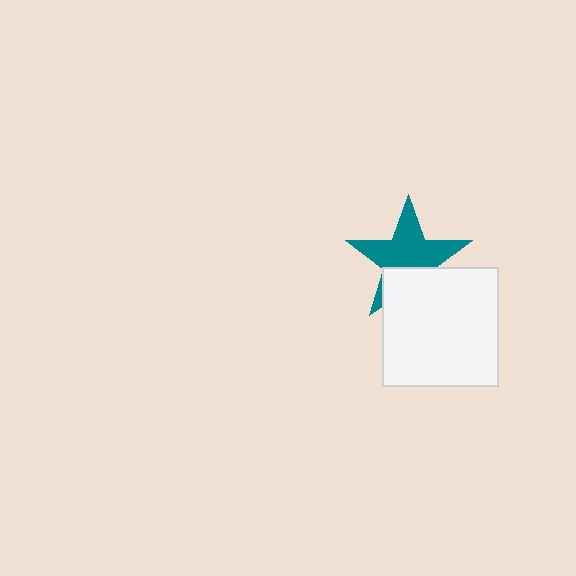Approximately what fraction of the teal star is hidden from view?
Roughly 34% of the teal star is hidden behind the white rectangle.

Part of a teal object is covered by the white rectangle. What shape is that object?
It is a star.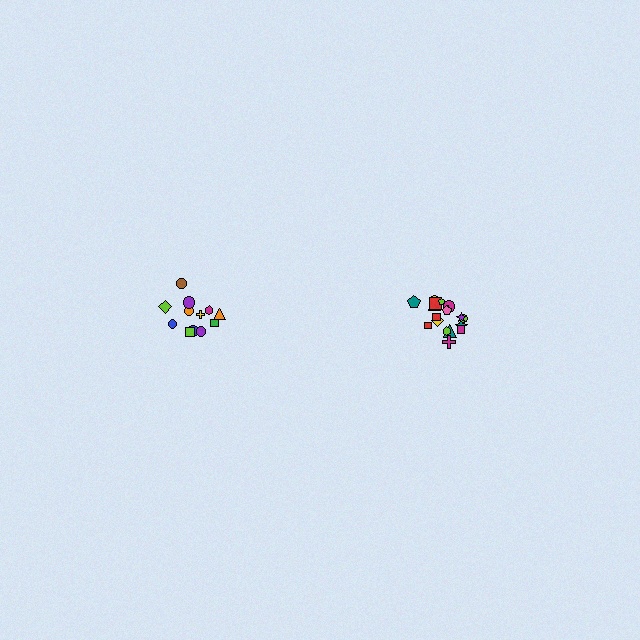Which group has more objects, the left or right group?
The right group.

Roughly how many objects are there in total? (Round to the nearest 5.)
Roughly 30 objects in total.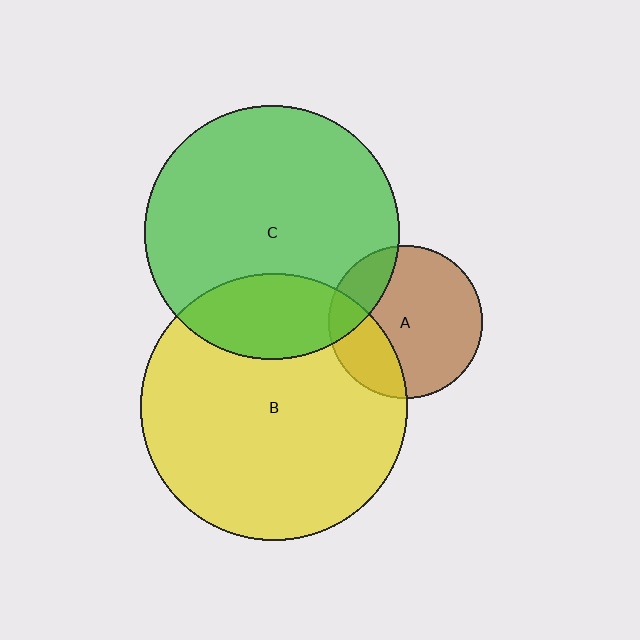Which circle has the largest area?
Circle B (yellow).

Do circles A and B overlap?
Yes.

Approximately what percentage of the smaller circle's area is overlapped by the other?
Approximately 25%.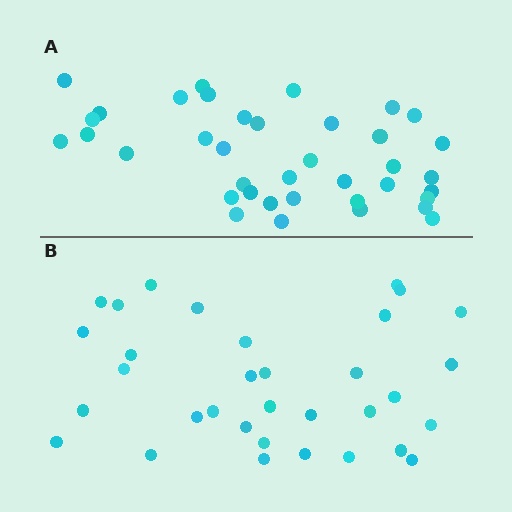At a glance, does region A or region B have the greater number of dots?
Region A (the top region) has more dots.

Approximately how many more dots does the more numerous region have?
Region A has about 5 more dots than region B.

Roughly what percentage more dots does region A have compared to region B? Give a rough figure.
About 15% more.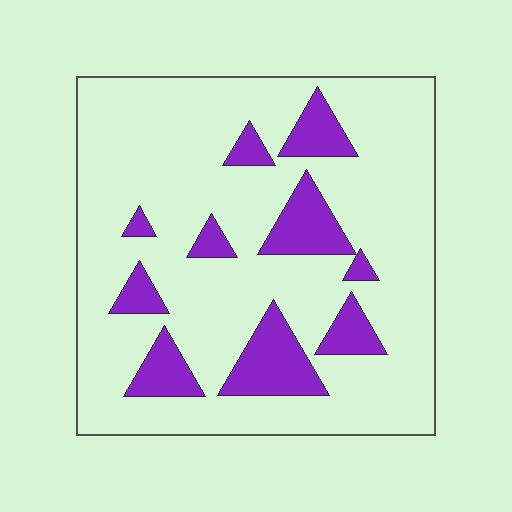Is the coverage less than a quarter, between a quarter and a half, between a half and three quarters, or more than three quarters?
Less than a quarter.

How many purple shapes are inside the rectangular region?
10.